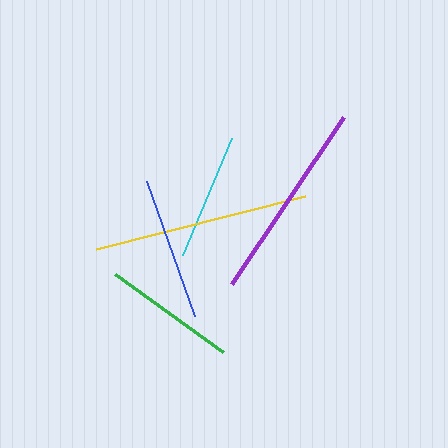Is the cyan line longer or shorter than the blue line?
The blue line is longer than the cyan line.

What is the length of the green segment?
The green segment is approximately 133 pixels long.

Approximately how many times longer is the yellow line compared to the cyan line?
The yellow line is approximately 1.7 times the length of the cyan line.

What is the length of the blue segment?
The blue segment is approximately 143 pixels long.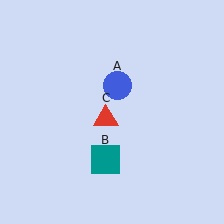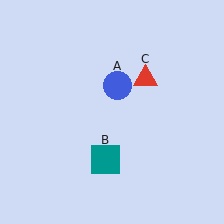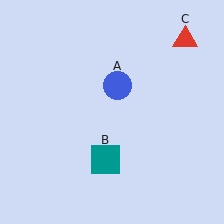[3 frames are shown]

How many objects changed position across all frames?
1 object changed position: red triangle (object C).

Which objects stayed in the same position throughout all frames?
Blue circle (object A) and teal square (object B) remained stationary.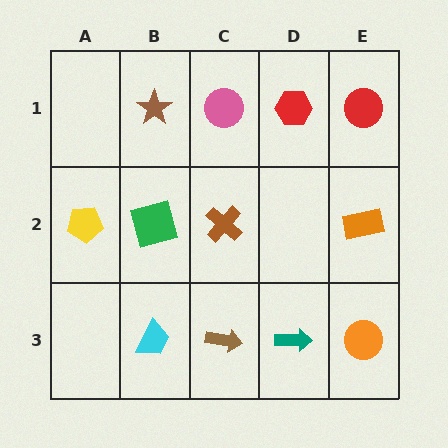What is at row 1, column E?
A red circle.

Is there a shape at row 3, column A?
No, that cell is empty.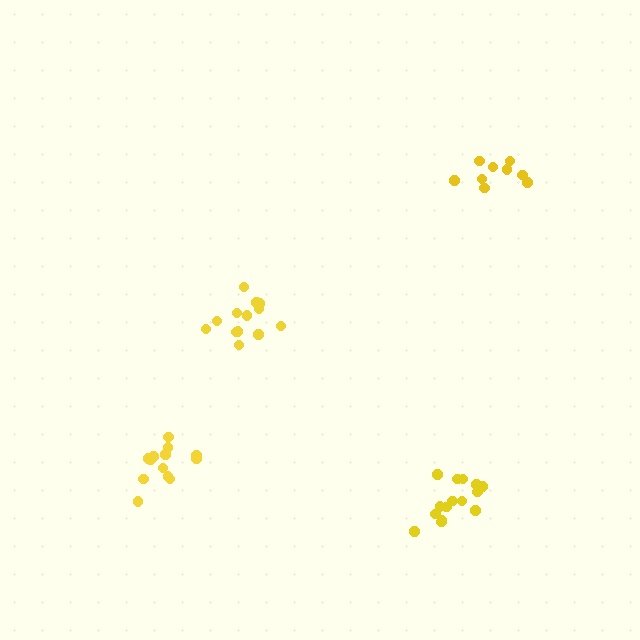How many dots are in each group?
Group 1: 13 dots, Group 2: 9 dots, Group 3: 13 dots, Group 4: 15 dots (50 total).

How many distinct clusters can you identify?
There are 4 distinct clusters.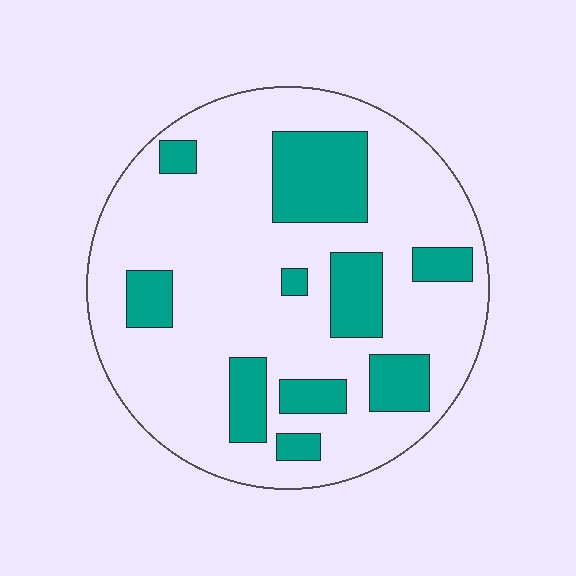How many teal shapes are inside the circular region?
10.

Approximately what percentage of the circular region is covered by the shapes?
Approximately 25%.